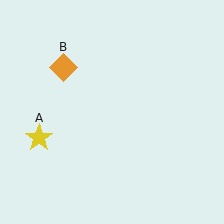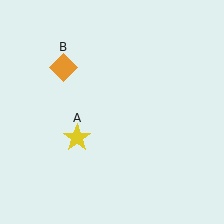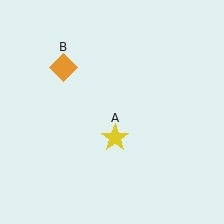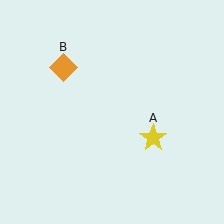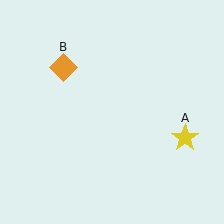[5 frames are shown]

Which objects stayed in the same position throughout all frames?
Orange diamond (object B) remained stationary.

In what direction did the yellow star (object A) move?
The yellow star (object A) moved right.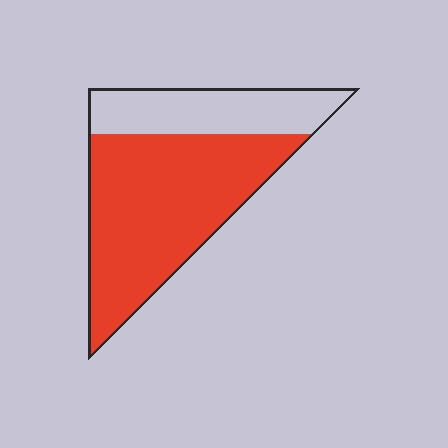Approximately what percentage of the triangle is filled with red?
Approximately 70%.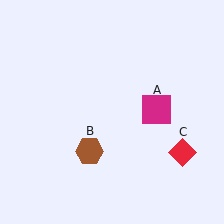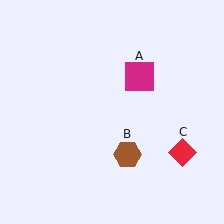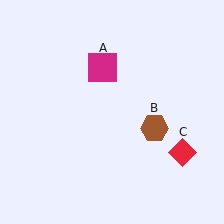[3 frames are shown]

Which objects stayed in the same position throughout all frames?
Red diamond (object C) remained stationary.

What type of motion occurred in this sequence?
The magenta square (object A), brown hexagon (object B) rotated counterclockwise around the center of the scene.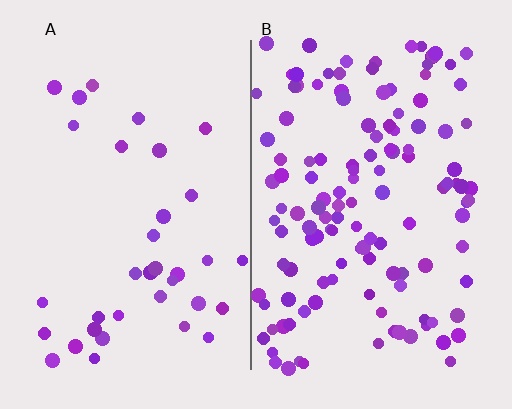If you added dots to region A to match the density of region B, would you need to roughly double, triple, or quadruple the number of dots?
Approximately quadruple.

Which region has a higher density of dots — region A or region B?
B (the right).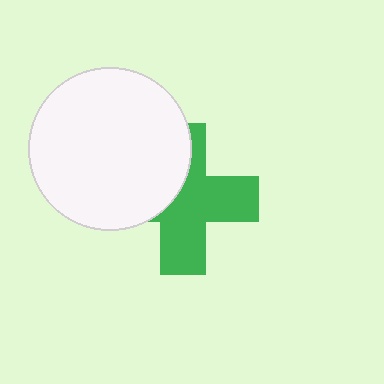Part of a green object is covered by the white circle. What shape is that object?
It is a cross.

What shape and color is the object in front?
The object in front is a white circle.